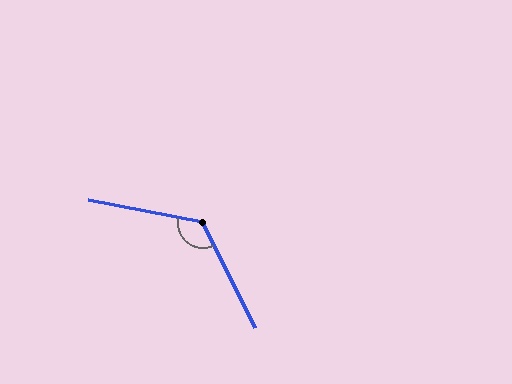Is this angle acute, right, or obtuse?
It is obtuse.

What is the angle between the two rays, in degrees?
Approximately 128 degrees.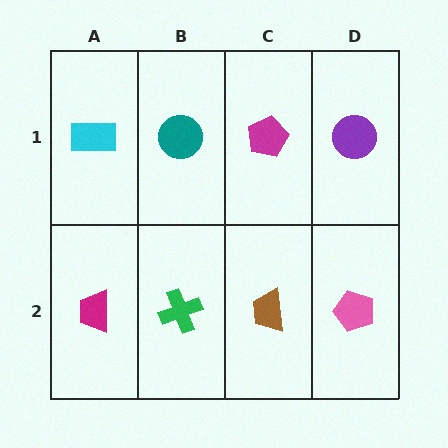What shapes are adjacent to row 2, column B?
A teal circle (row 1, column B), a magenta trapezoid (row 2, column A), a brown trapezoid (row 2, column C).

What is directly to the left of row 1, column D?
A magenta pentagon.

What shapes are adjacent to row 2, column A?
A cyan rectangle (row 1, column A), a green cross (row 2, column B).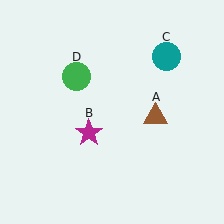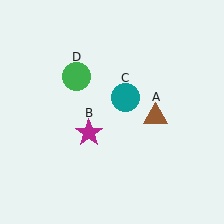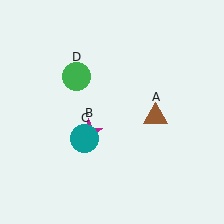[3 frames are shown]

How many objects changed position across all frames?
1 object changed position: teal circle (object C).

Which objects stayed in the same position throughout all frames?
Brown triangle (object A) and magenta star (object B) and green circle (object D) remained stationary.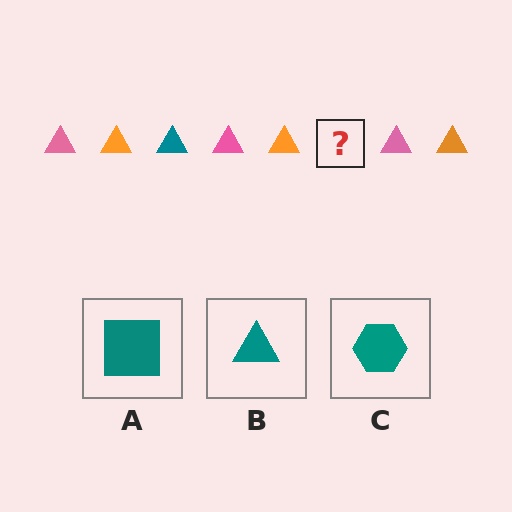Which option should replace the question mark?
Option B.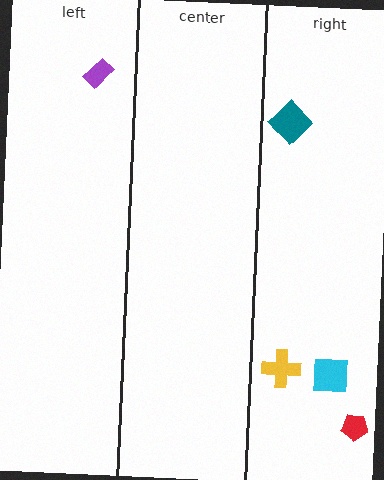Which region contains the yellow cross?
The right region.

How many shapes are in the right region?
4.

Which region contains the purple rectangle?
The left region.